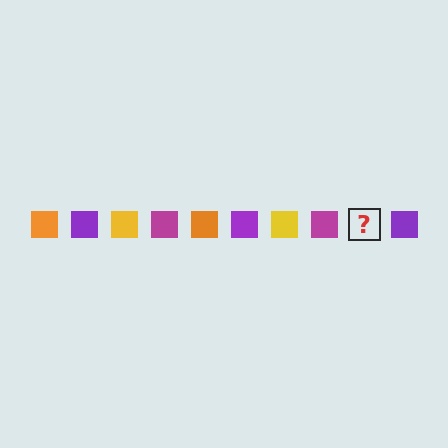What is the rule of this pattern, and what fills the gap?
The rule is that the pattern cycles through orange, purple, yellow, magenta squares. The gap should be filled with an orange square.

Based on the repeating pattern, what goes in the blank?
The blank should be an orange square.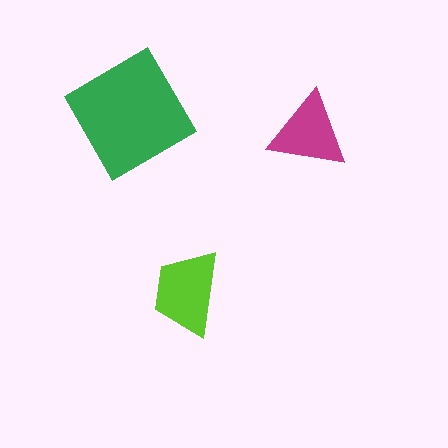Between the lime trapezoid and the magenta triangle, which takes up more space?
The lime trapezoid.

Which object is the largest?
The green diamond.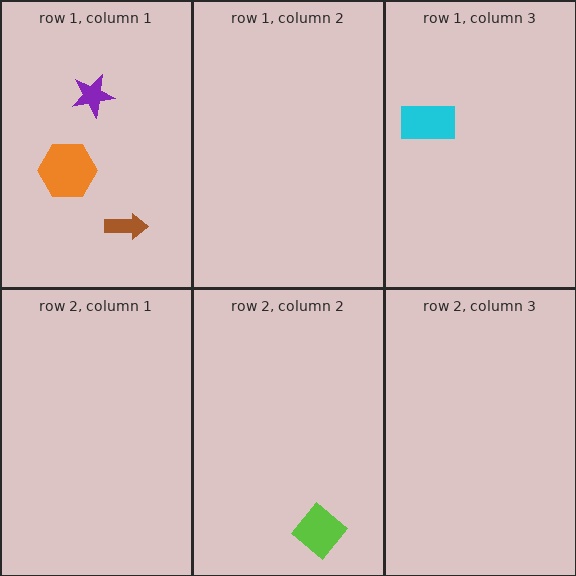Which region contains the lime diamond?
The row 2, column 2 region.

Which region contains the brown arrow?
The row 1, column 1 region.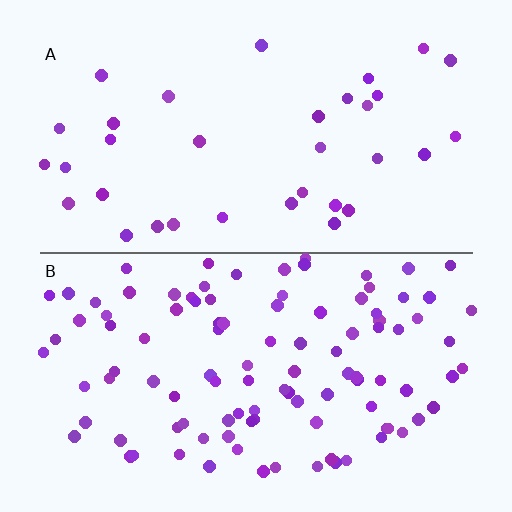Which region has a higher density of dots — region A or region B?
B (the bottom).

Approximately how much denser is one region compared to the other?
Approximately 3.1× — region B over region A.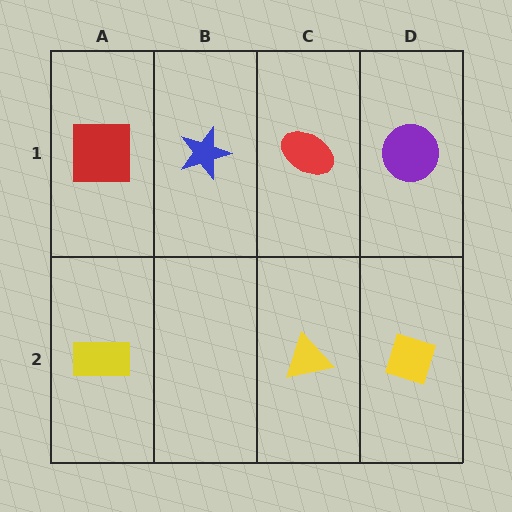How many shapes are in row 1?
4 shapes.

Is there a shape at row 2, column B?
No, that cell is empty.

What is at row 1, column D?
A purple circle.